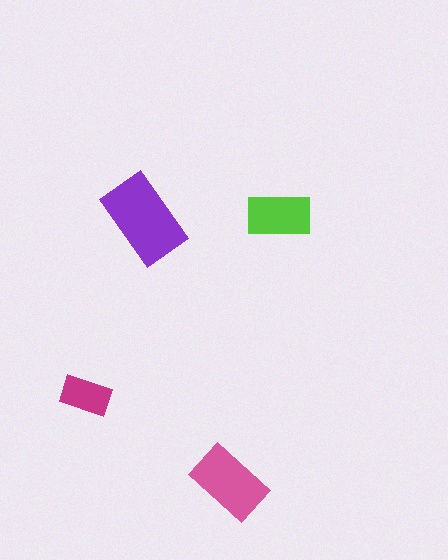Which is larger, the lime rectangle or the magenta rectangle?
The lime one.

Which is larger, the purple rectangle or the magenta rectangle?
The purple one.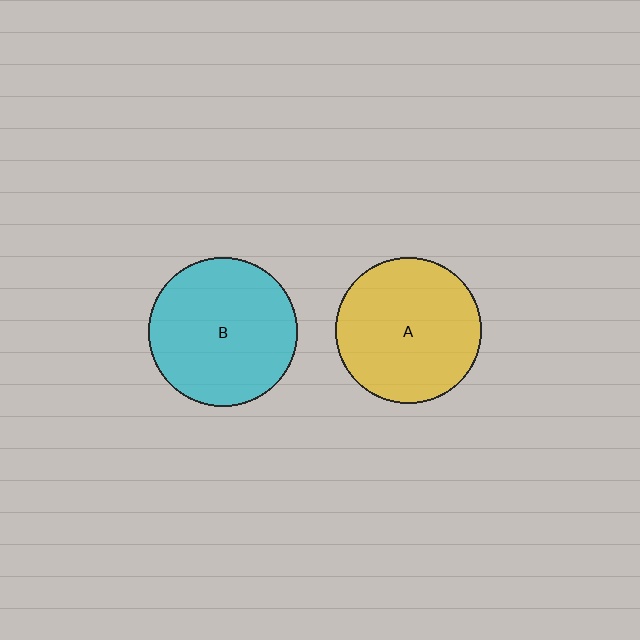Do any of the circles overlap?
No, none of the circles overlap.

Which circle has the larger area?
Circle B (cyan).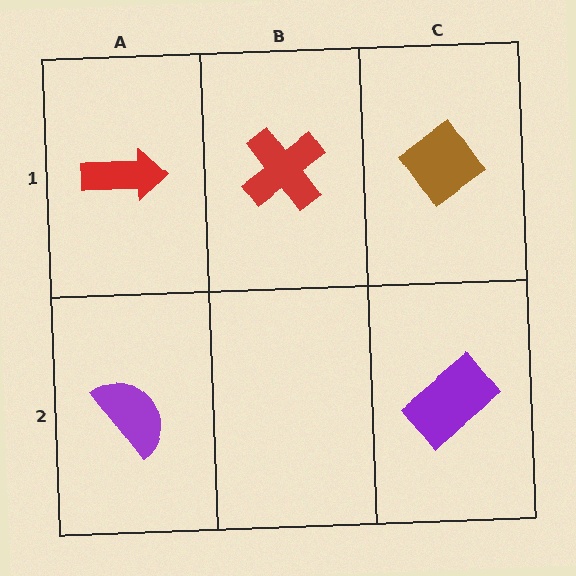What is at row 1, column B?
A red cross.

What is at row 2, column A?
A purple semicircle.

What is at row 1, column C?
A brown diamond.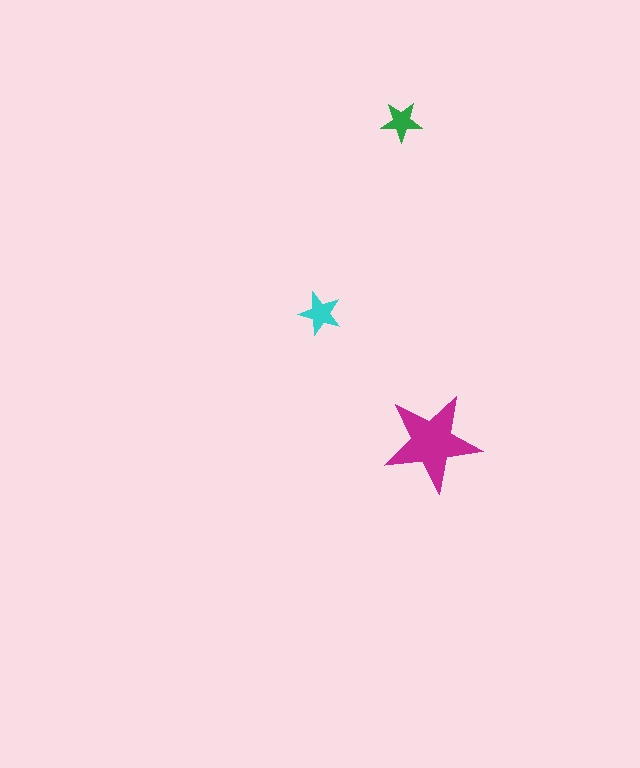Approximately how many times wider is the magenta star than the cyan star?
About 2.5 times wider.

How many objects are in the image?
There are 3 objects in the image.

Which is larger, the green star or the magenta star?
The magenta one.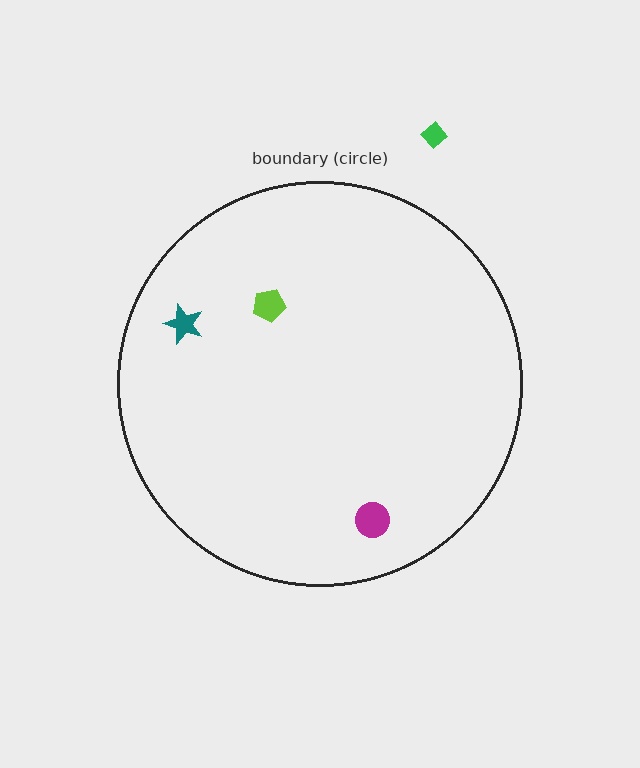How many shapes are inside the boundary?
3 inside, 1 outside.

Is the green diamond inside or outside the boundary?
Outside.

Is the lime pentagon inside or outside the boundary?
Inside.